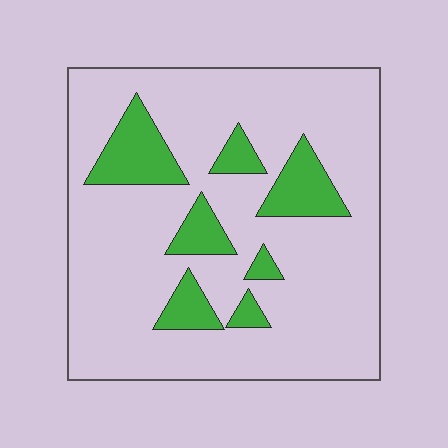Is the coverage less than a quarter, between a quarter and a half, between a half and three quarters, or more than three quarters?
Less than a quarter.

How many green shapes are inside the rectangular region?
7.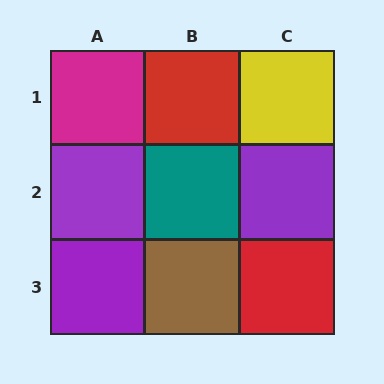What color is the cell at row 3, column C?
Red.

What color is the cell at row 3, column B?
Brown.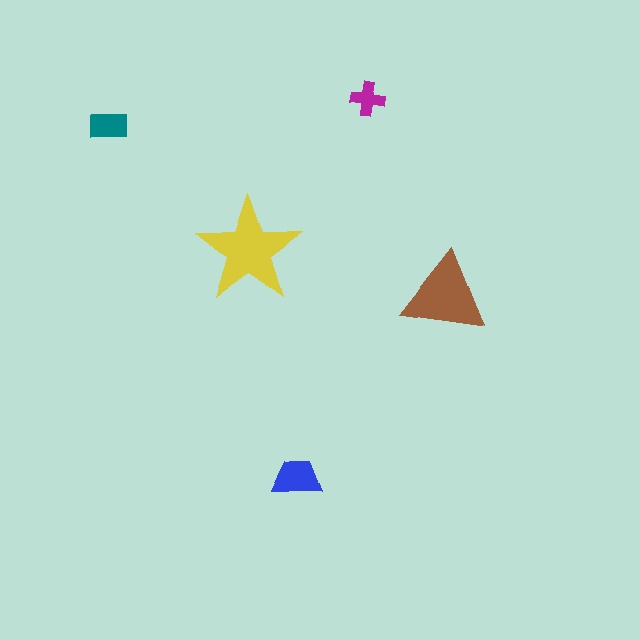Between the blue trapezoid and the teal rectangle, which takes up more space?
The blue trapezoid.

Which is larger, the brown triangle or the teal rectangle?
The brown triangle.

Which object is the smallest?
The magenta cross.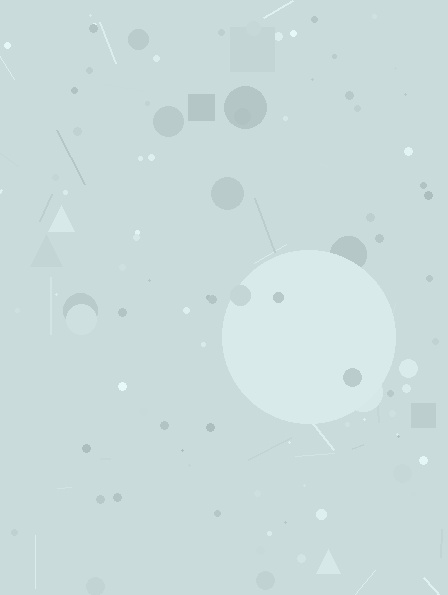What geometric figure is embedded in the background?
A circle is embedded in the background.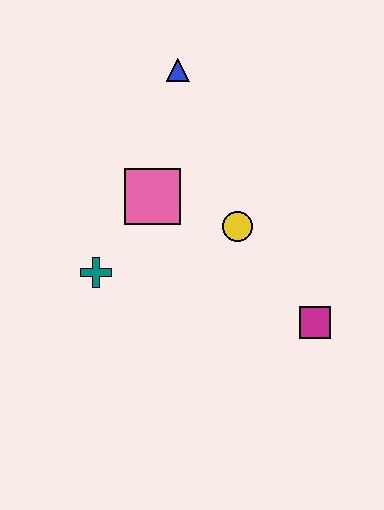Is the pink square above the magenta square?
Yes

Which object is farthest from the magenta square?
The blue triangle is farthest from the magenta square.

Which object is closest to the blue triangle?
The pink square is closest to the blue triangle.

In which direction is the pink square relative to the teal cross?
The pink square is above the teal cross.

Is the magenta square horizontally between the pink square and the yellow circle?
No